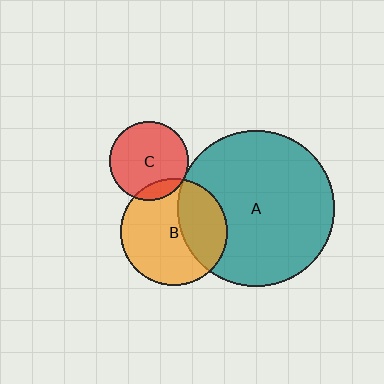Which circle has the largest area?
Circle A (teal).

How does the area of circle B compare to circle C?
Approximately 1.8 times.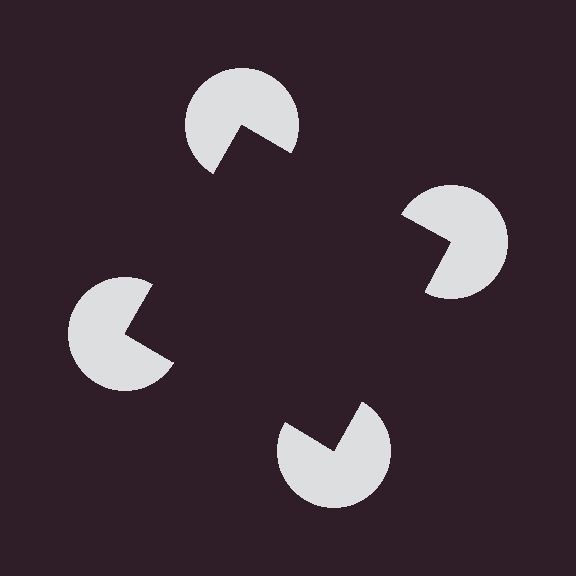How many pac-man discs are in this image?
There are 4 — one at each vertex of the illusory square.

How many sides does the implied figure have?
4 sides.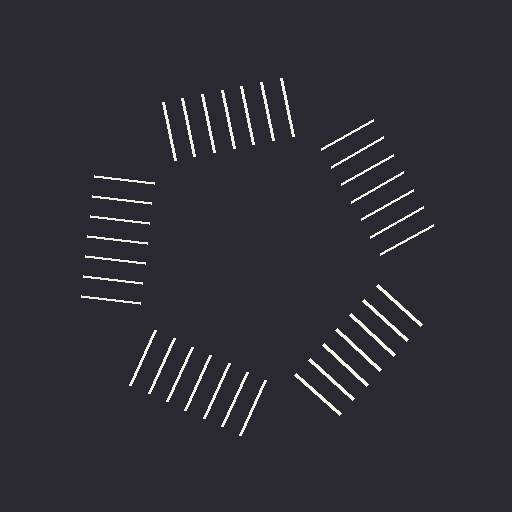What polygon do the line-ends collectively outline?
An illusory pentagon — the line segments terminate on its edges but no continuous stroke is drawn.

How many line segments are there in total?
35 — 7 along each of the 5 edges.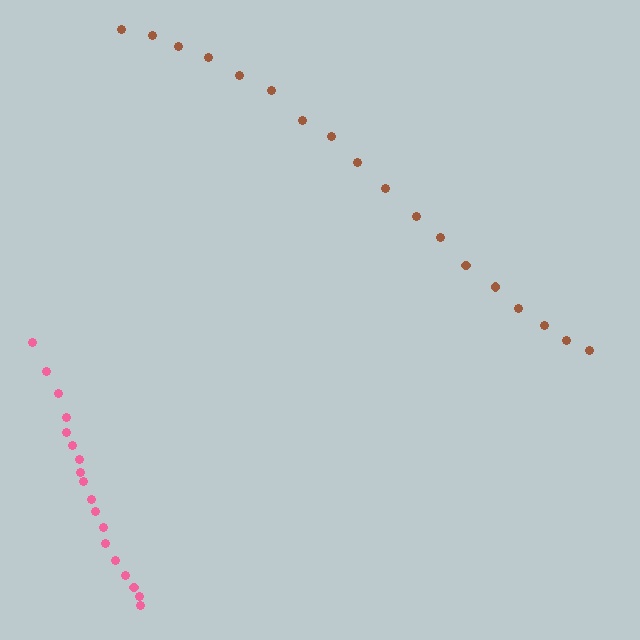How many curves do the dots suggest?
There are 2 distinct paths.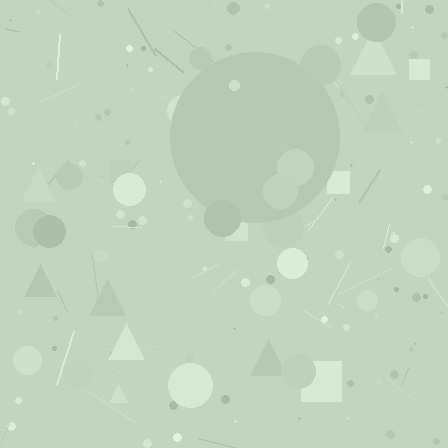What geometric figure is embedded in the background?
A circle is embedded in the background.